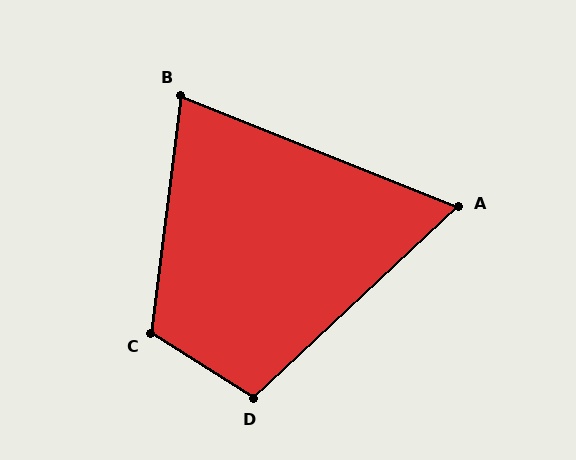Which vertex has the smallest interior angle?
A, at approximately 65 degrees.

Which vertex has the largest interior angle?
C, at approximately 115 degrees.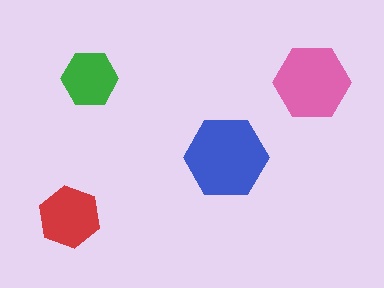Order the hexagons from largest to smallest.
the blue one, the pink one, the red one, the green one.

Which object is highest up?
The green hexagon is topmost.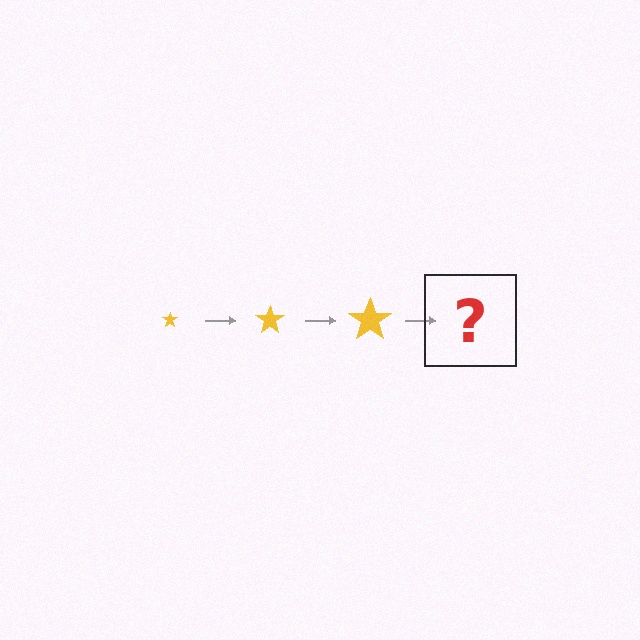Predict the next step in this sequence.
The next step is a yellow star, larger than the previous one.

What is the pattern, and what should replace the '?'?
The pattern is that the star gets progressively larger each step. The '?' should be a yellow star, larger than the previous one.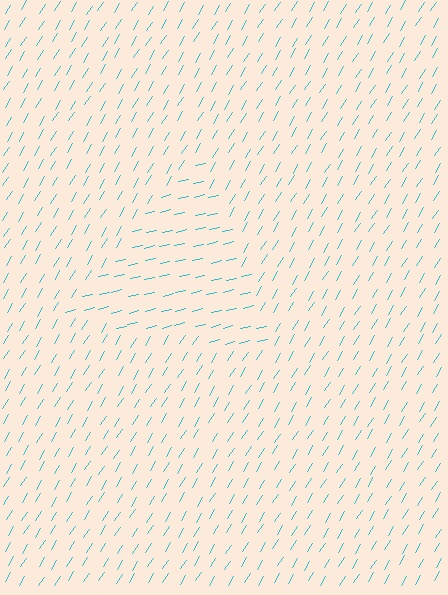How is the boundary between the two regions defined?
The boundary is defined purely by a change in line orientation (approximately 45 degrees difference). All lines are the same color and thickness.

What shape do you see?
I see a triangle.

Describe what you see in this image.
The image is filled with small cyan line segments. A triangle region in the image has lines oriented differently from the surrounding lines, creating a visible texture boundary.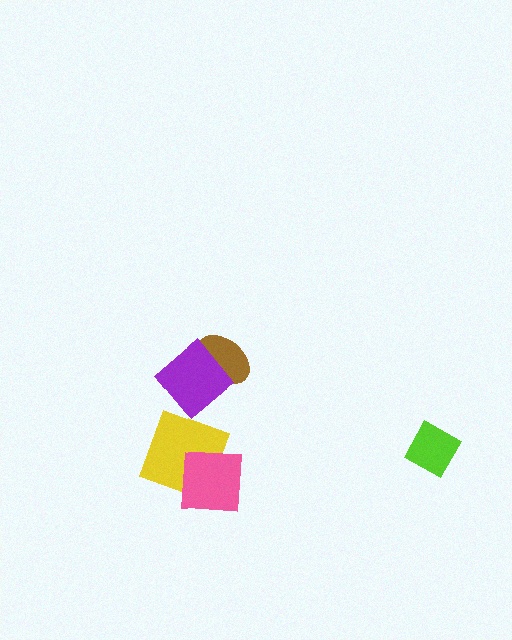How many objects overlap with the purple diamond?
2 objects overlap with the purple diamond.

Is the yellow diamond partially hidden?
Yes, it is partially covered by another shape.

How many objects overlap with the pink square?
1 object overlaps with the pink square.